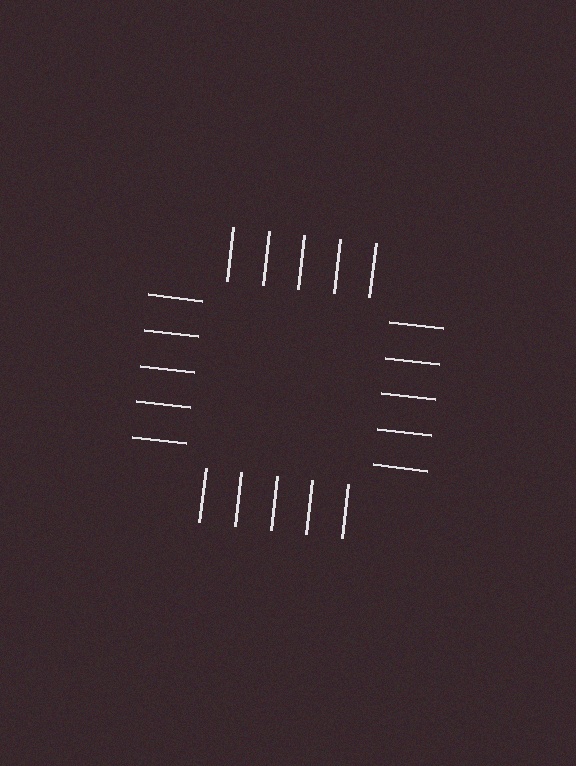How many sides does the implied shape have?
4 sides — the line-ends trace a square.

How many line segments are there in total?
20 — 5 along each of the 4 edges.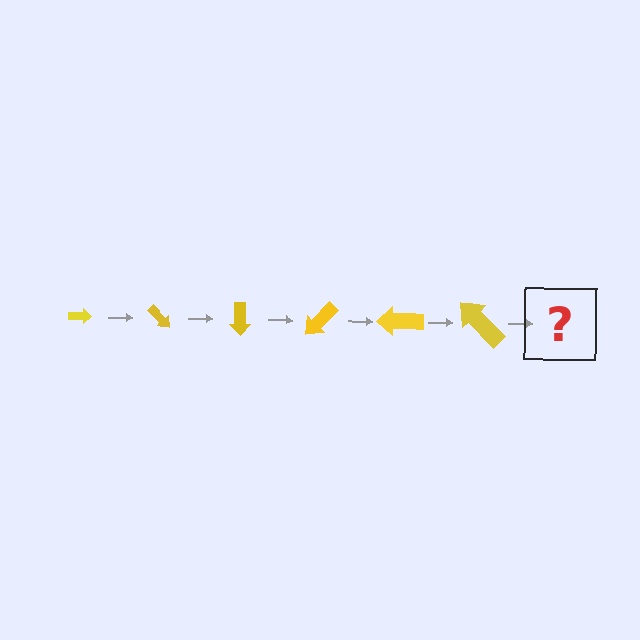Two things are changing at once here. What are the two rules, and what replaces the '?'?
The two rules are that the arrow grows larger each step and it rotates 45 degrees each step. The '?' should be an arrow, larger than the previous one and rotated 270 degrees from the start.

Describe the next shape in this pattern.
It should be an arrow, larger than the previous one and rotated 270 degrees from the start.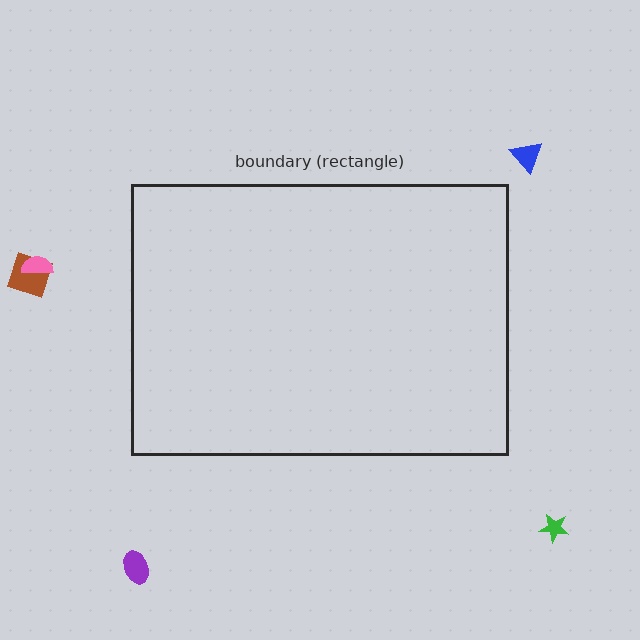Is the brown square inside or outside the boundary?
Outside.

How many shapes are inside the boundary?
0 inside, 5 outside.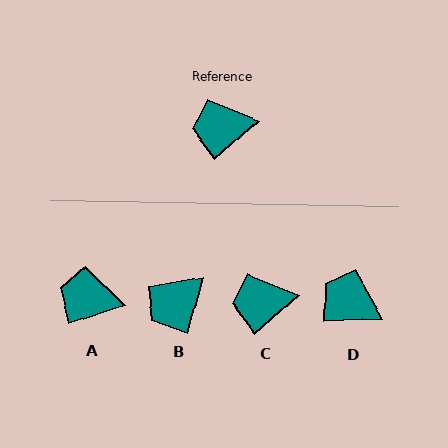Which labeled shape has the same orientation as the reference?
C.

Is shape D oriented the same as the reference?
No, it is off by about 39 degrees.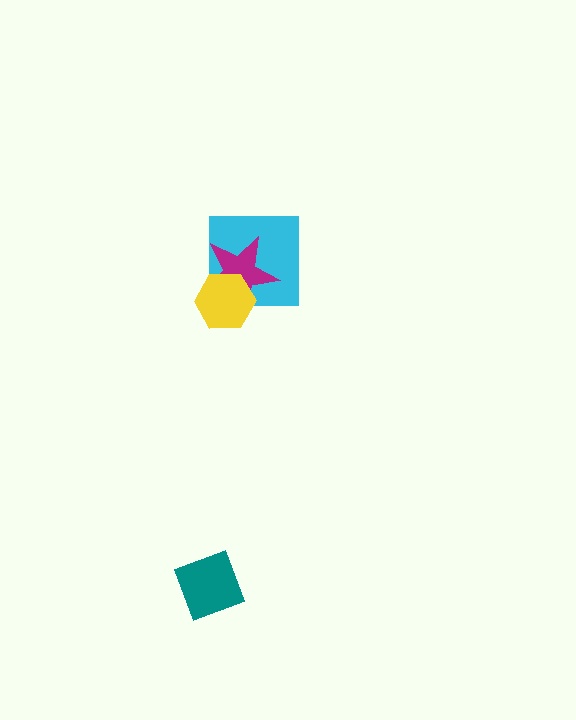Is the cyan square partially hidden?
Yes, it is partially covered by another shape.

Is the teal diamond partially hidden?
No, no other shape covers it.